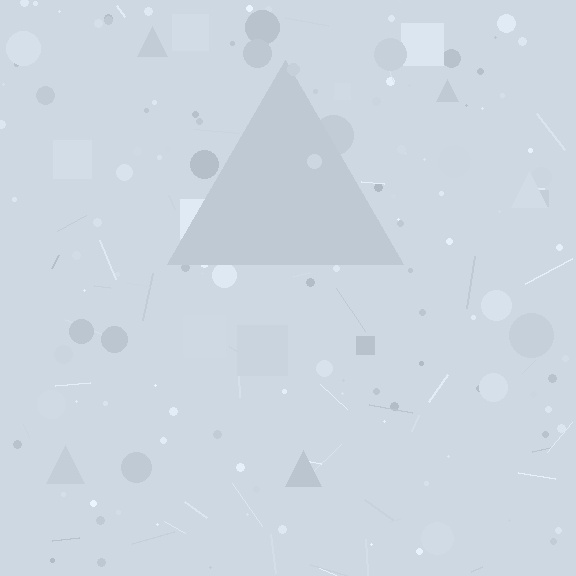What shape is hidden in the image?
A triangle is hidden in the image.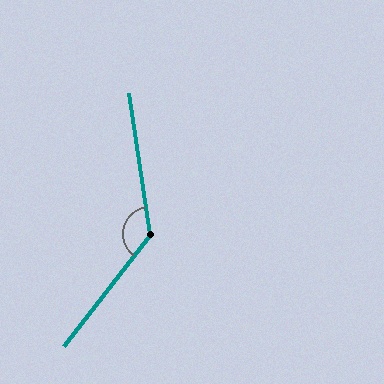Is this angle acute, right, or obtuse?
It is obtuse.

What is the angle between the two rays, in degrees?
Approximately 134 degrees.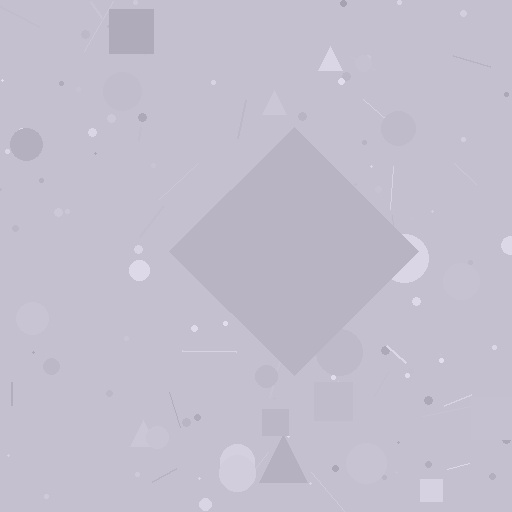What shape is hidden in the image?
A diamond is hidden in the image.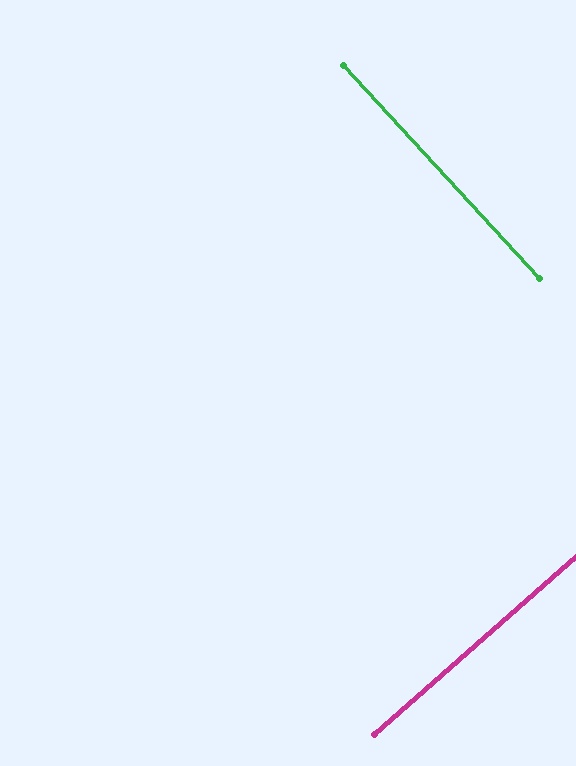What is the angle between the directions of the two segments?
Approximately 89 degrees.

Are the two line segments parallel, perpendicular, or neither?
Perpendicular — they meet at approximately 89°.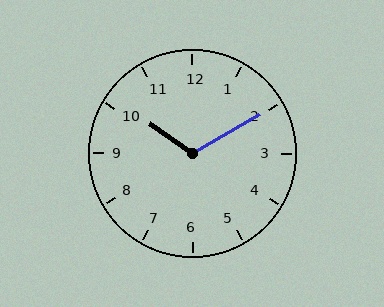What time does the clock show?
10:10.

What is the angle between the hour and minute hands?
Approximately 115 degrees.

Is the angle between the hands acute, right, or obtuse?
It is obtuse.